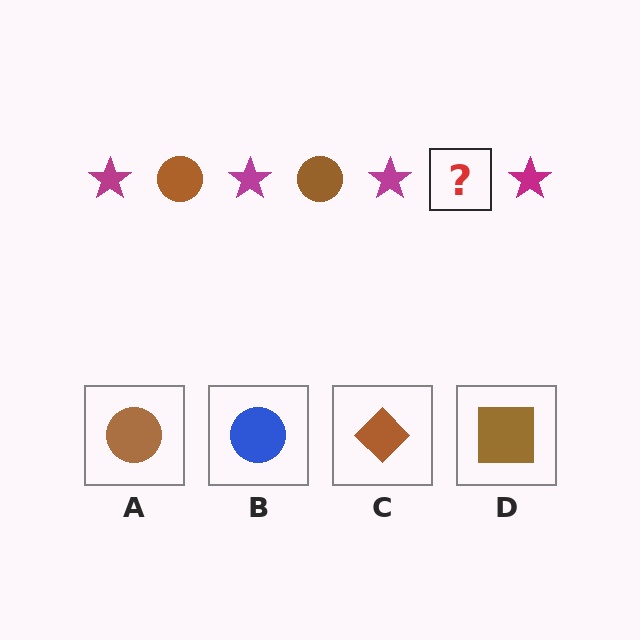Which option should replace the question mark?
Option A.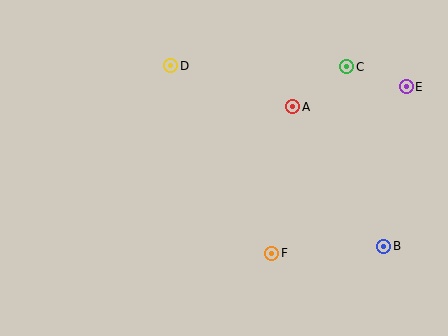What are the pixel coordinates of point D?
Point D is at (171, 66).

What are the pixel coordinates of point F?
Point F is at (272, 253).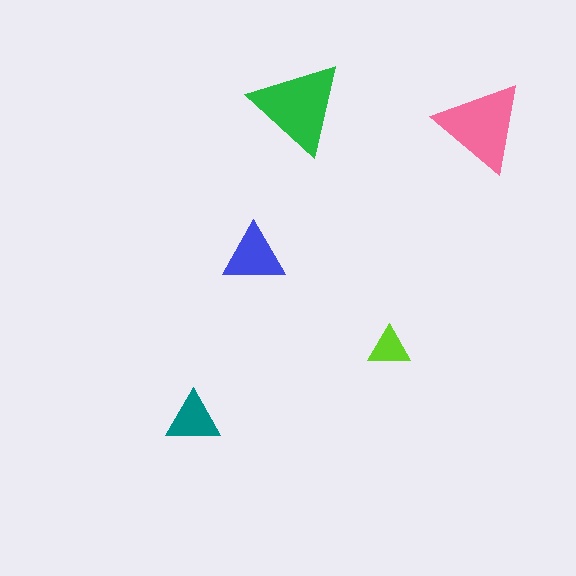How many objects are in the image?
There are 5 objects in the image.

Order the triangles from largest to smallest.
the green one, the pink one, the blue one, the teal one, the lime one.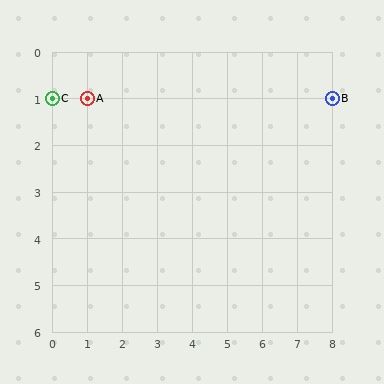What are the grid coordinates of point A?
Point A is at grid coordinates (1, 1).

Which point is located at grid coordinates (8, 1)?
Point B is at (8, 1).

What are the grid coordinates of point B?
Point B is at grid coordinates (8, 1).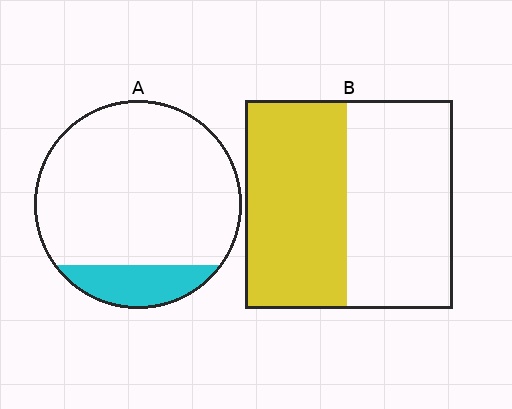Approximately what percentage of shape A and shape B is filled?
A is approximately 15% and B is approximately 50%.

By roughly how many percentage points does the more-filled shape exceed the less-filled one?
By roughly 35 percentage points (B over A).